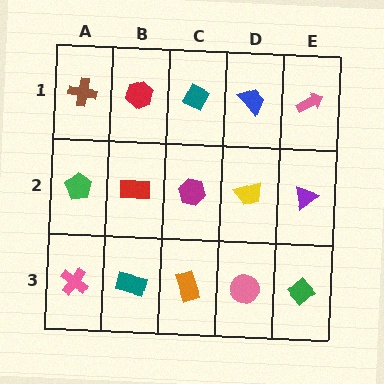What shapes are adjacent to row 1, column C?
A magenta hexagon (row 2, column C), a red hexagon (row 1, column B), a blue trapezoid (row 1, column D).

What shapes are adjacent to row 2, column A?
A brown cross (row 1, column A), a pink cross (row 3, column A), a red rectangle (row 2, column B).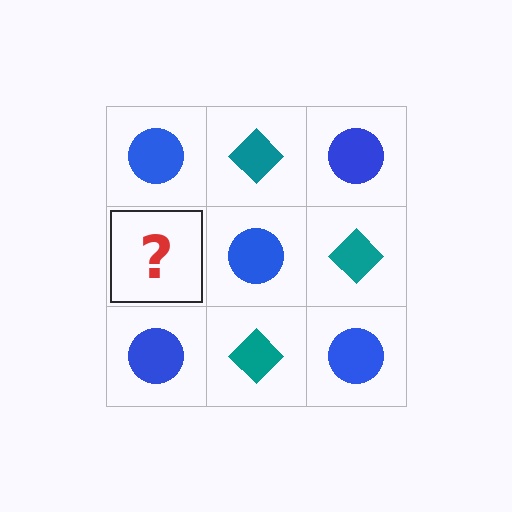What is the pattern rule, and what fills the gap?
The rule is that it alternates blue circle and teal diamond in a checkerboard pattern. The gap should be filled with a teal diamond.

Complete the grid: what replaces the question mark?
The question mark should be replaced with a teal diamond.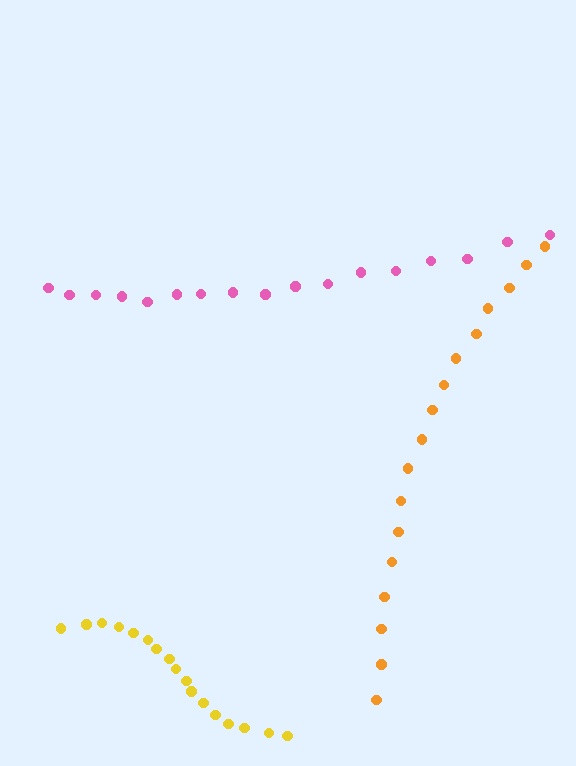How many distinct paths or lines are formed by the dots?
There are 3 distinct paths.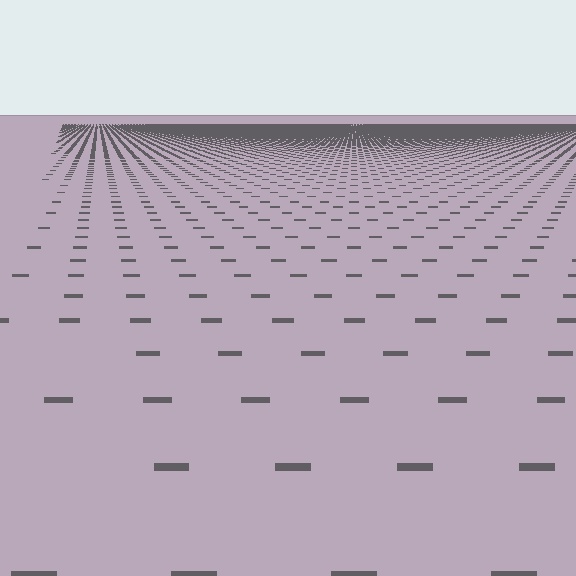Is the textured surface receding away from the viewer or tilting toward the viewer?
The surface is receding away from the viewer. Texture elements get smaller and denser toward the top.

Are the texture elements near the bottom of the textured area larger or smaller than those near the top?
Larger. Near the bottom, elements are closer to the viewer and appear at a bigger on-screen size.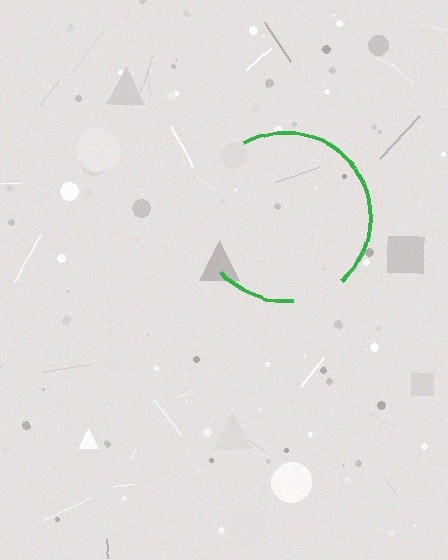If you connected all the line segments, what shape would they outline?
They would outline a circle.